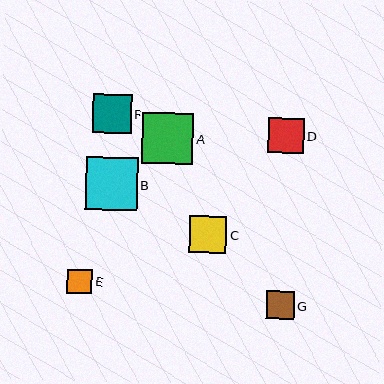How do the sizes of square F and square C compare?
Square F and square C are approximately the same size.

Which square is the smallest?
Square E is the smallest with a size of approximately 25 pixels.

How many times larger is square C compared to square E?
Square C is approximately 1.5 times the size of square E.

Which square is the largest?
Square B is the largest with a size of approximately 52 pixels.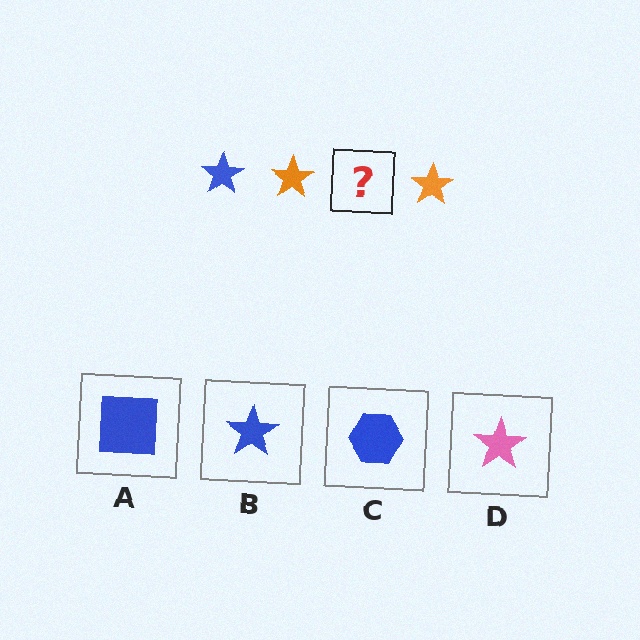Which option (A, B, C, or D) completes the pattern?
B.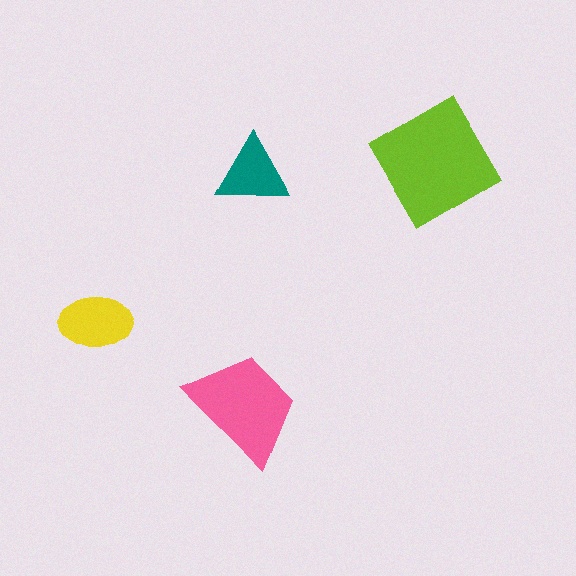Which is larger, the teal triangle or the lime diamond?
The lime diamond.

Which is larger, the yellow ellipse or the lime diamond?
The lime diamond.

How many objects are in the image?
There are 4 objects in the image.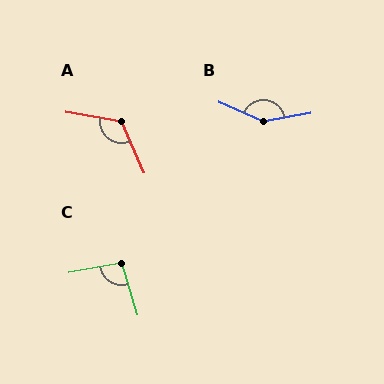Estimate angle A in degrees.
Approximately 123 degrees.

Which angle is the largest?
B, at approximately 146 degrees.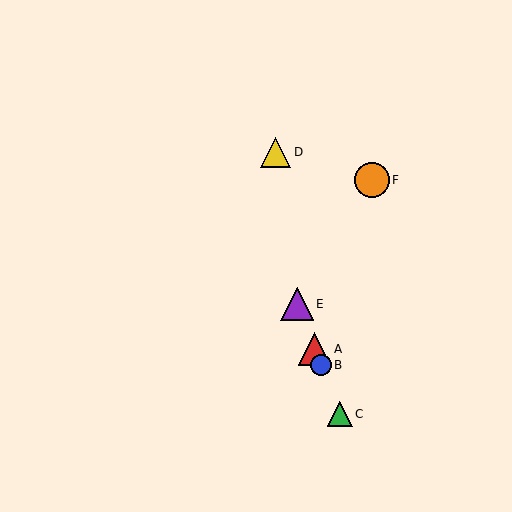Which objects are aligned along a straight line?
Objects A, B, C, E are aligned along a straight line.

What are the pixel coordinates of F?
Object F is at (372, 180).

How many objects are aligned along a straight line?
4 objects (A, B, C, E) are aligned along a straight line.